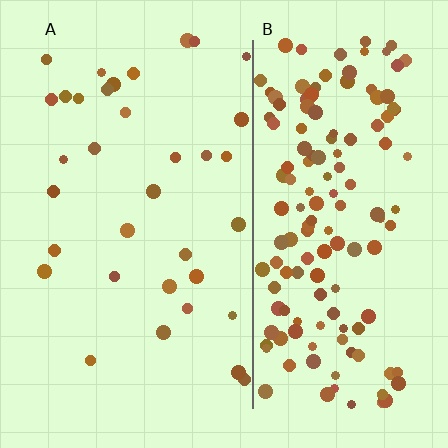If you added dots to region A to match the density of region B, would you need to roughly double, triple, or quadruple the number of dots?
Approximately quadruple.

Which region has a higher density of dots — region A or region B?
B (the right).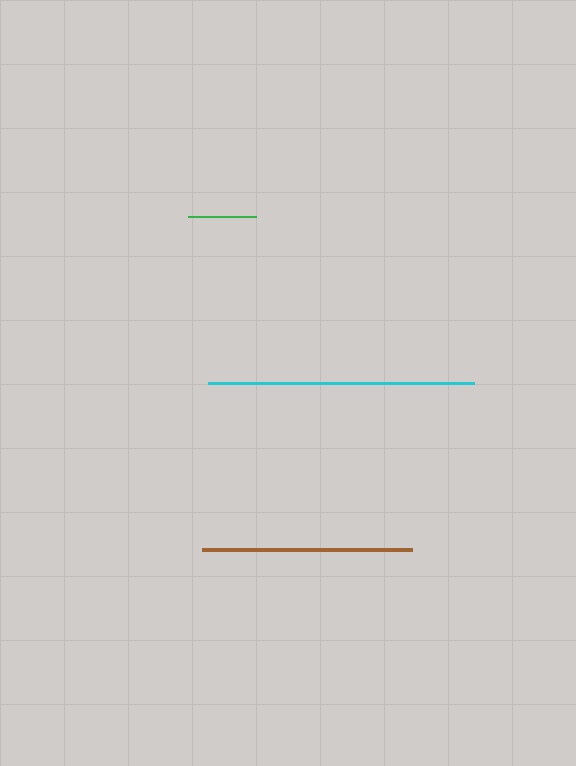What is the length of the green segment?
The green segment is approximately 68 pixels long.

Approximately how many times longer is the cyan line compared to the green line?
The cyan line is approximately 3.9 times the length of the green line.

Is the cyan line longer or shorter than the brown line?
The cyan line is longer than the brown line.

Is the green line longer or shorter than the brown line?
The brown line is longer than the green line.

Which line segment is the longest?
The cyan line is the longest at approximately 266 pixels.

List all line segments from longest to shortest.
From longest to shortest: cyan, brown, green.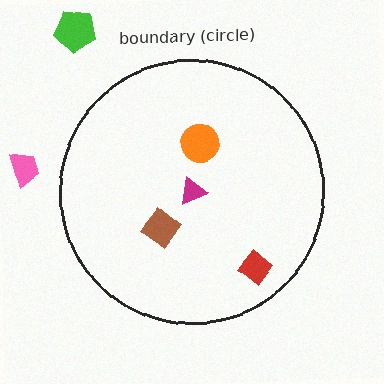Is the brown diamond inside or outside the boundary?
Inside.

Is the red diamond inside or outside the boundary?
Inside.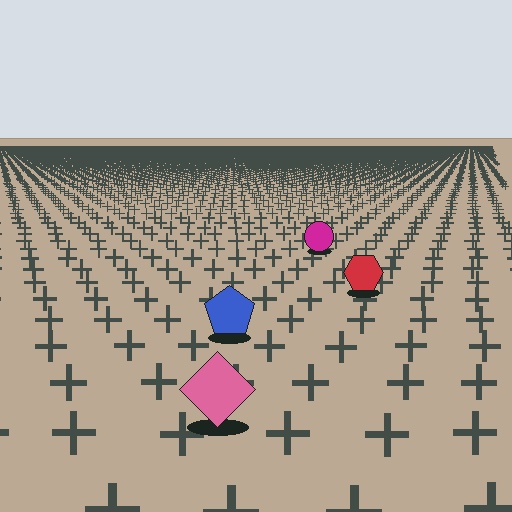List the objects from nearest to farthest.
From nearest to farthest: the pink diamond, the blue pentagon, the red hexagon, the magenta circle.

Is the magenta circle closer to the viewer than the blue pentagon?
No. The blue pentagon is closer — you can tell from the texture gradient: the ground texture is coarser near it.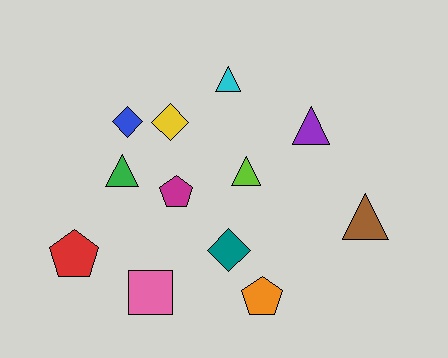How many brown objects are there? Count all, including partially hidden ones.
There is 1 brown object.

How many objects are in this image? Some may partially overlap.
There are 12 objects.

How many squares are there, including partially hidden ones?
There is 1 square.